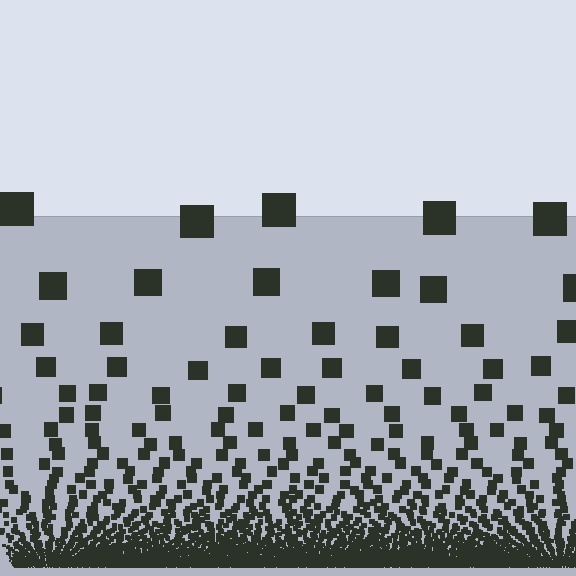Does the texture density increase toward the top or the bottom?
Density increases toward the bottom.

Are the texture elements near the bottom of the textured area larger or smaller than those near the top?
Smaller. The gradient is inverted — elements near the bottom are smaller and denser.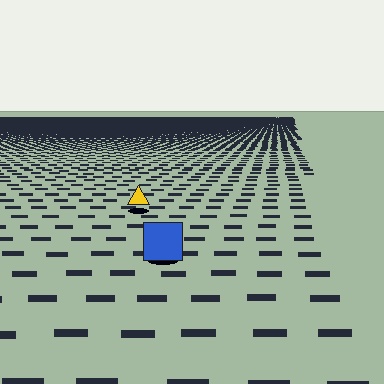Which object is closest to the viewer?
The blue square is closest. The texture marks near it are larger and more spread out.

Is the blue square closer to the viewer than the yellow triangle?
Yes. The blue square is closer — you can tell from the texture gradient: the ground texture is coarser near it.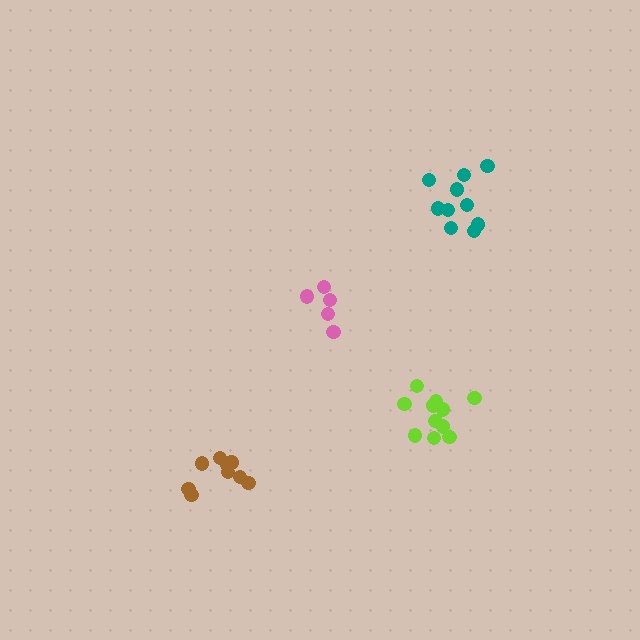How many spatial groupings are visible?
There are 4 spatial groupings.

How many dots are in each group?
Group 1: 10 dots, Group 2: 11 dots, Group 3: 5 dots, Group 4: 10 dots (36 total).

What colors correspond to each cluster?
The clusters are colored: brown, lime, pink, teal.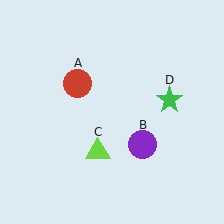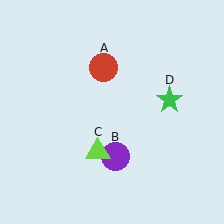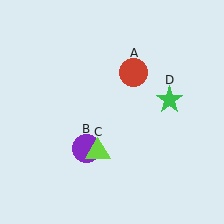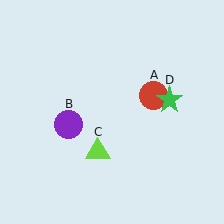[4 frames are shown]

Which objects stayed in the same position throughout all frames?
Lime triangle (object C) and green star (object D) remained stationary.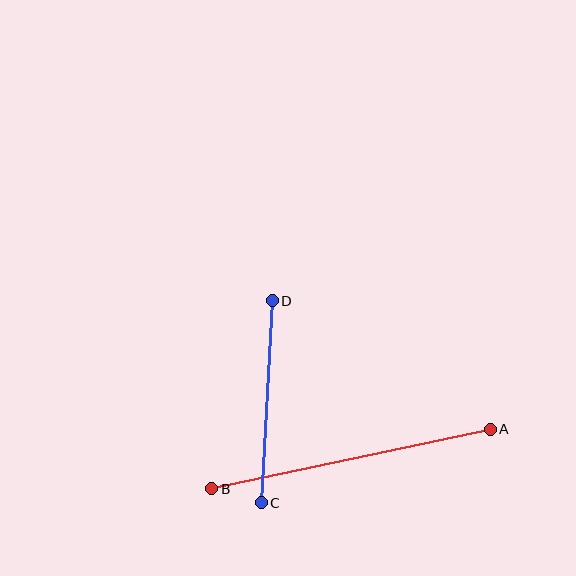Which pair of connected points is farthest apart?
Points A and B are farthest apart.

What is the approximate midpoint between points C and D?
The midpoint is at approximately (267, 402) pixels.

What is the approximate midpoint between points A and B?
The midpoint is at approximately (351, 459) pixels.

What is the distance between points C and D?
The distance is approximately 202 pixels.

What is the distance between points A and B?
The distance is approximately 285 pixels.